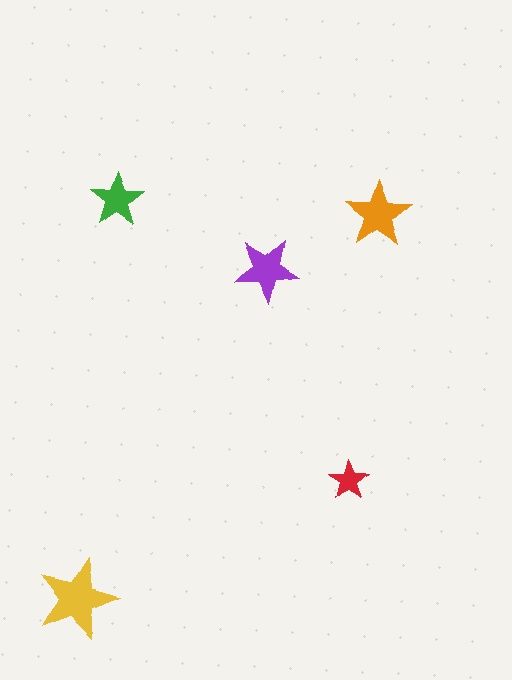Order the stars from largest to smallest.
the yellow one, the orange one, the purple one, the green one, the red one.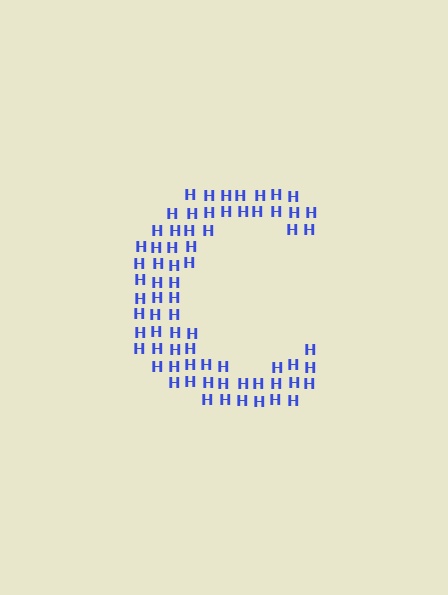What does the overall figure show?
The overall figure shows the letter C.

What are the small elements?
The small elements are letter H's.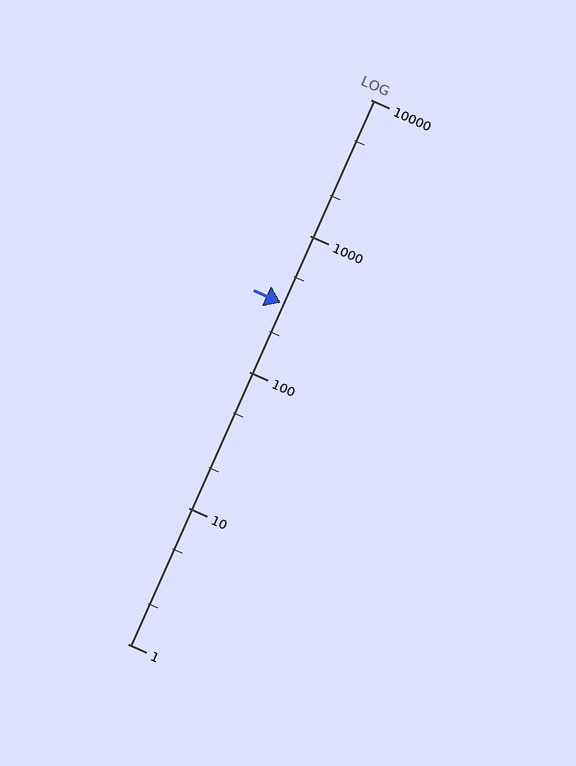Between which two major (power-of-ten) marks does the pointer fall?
The pointer is between 100 and 1000.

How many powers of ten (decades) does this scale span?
The scale spans 4 decades, from 1 to 10000.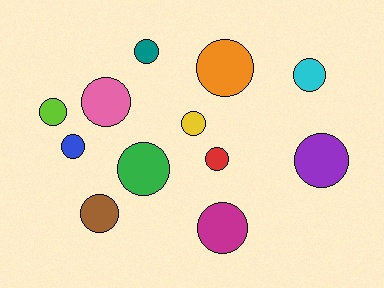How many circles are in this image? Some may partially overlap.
There are 12 circles.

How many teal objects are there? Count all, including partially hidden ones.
There is 1 teal object.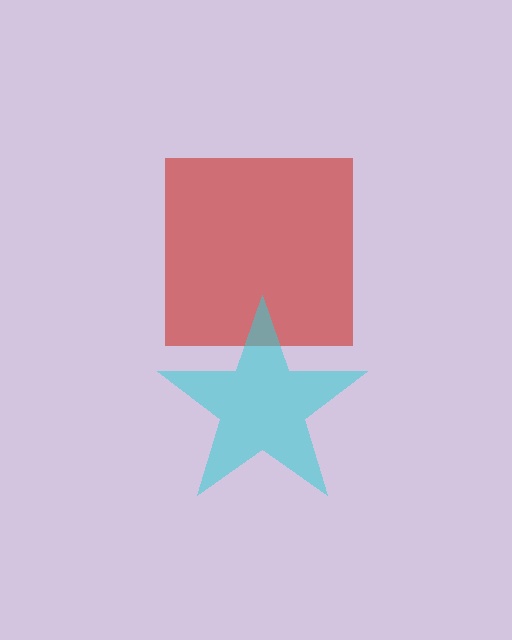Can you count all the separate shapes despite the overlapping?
Yes, there are 2 separate shapes.